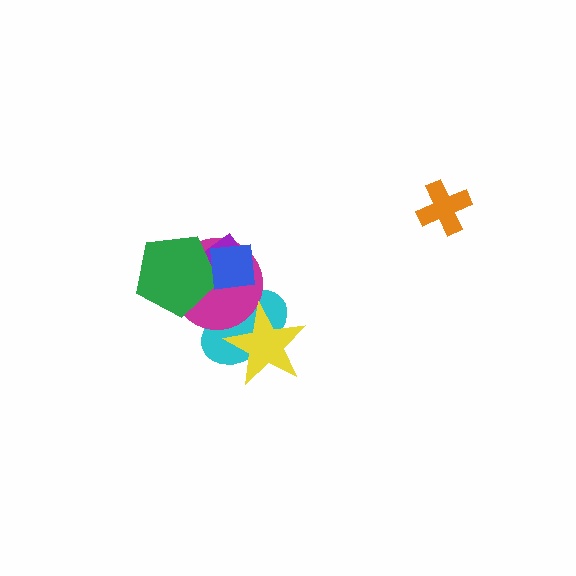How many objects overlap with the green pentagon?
3 objects overlap with the green pentagon.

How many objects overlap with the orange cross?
0 objects overlap with the orange cross.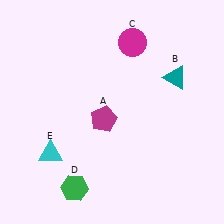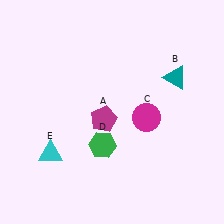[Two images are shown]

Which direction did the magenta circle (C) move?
The magenta circle (C) moved down.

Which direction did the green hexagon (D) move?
The green hexagon (D) moved up.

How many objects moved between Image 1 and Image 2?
2 objects moved between the two images.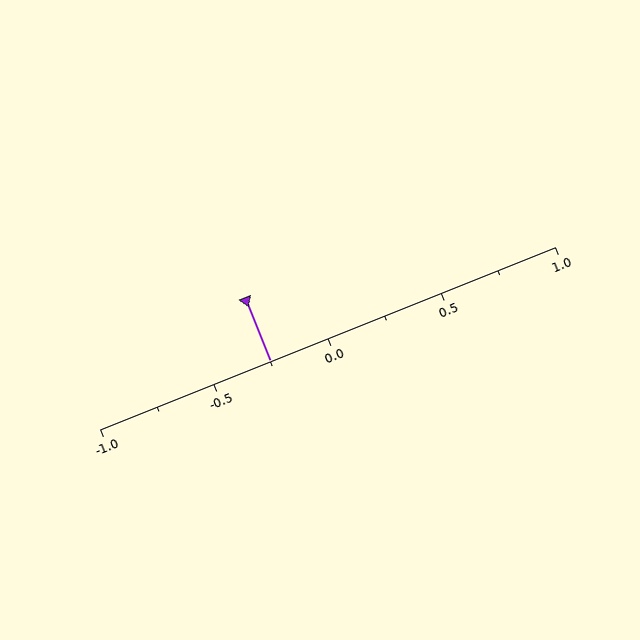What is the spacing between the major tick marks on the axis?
The major ticks are spaced 0.5 apart.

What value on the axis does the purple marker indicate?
The marker indicates approximately -0.25.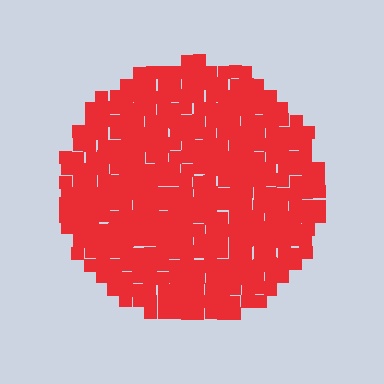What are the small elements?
The small elements are squares.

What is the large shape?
The large shape is a circle.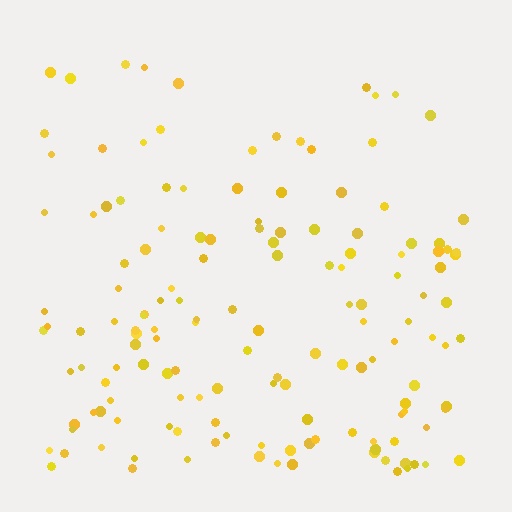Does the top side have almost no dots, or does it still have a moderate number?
Still a moderate number, just noticeably fewer than the bottom.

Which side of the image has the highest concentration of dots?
The bottom.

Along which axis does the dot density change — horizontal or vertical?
Vertical.